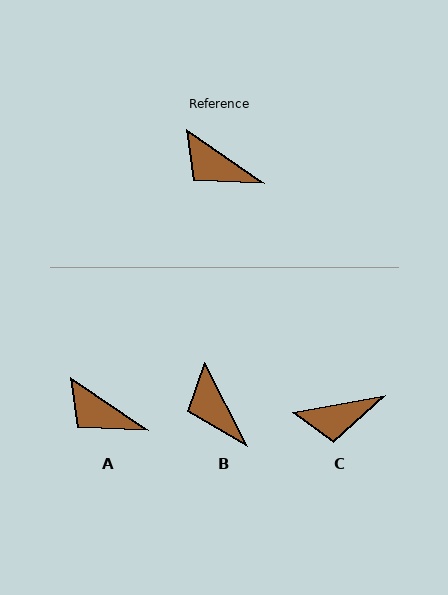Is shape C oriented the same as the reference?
No, it is off by about 45 degrees.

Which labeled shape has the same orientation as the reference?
A.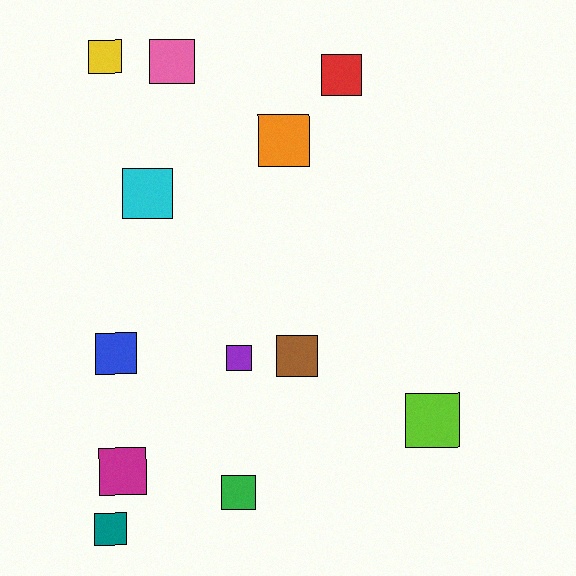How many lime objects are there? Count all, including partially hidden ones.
There is 1 lime object.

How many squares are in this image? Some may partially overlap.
There are 12 squares.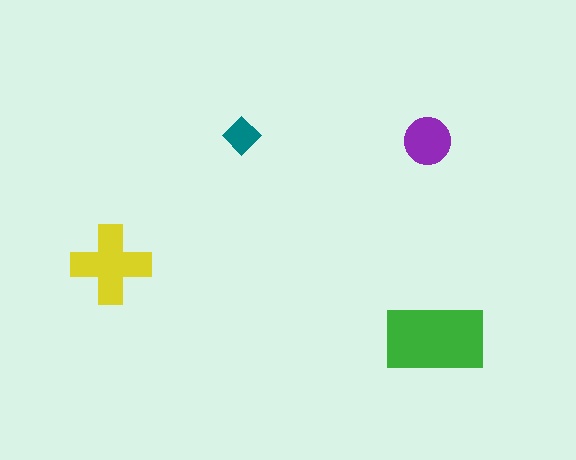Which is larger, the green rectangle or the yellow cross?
The green rectangle.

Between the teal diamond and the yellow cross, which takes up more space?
The yellow cross.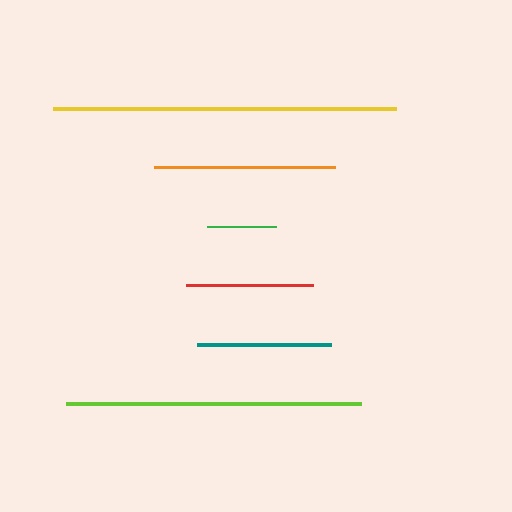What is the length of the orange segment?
The orange segment is approximately 181 pixels long.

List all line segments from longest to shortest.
From longest to shortest: yellow, lime, orange, teal, red, green.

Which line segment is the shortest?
The green line is the shortest at approximately 68 pixels.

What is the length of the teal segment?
The teal segment is approximately 135 pixels long.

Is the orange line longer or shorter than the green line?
The orange line is longer than the green line.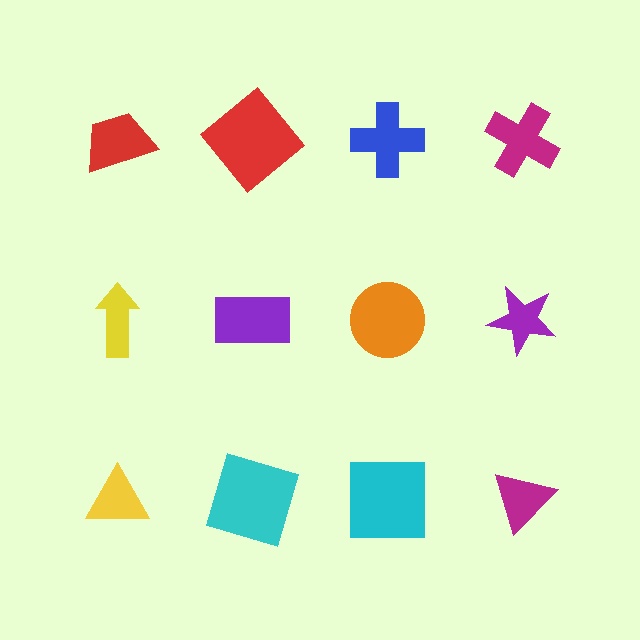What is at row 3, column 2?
A cyan square.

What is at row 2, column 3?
An orange circle.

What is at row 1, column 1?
A red trapezoid.